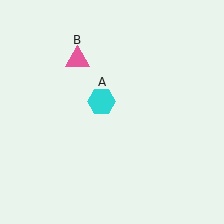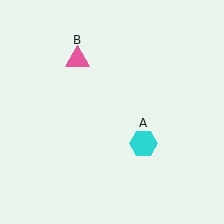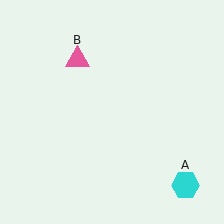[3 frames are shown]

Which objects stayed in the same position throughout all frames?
Pink triangle (object B) remained stationary.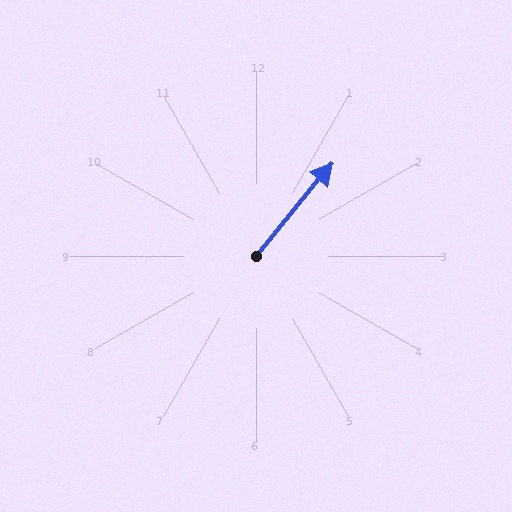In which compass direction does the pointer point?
Northeast.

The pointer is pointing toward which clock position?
Roughly 1 o'clock.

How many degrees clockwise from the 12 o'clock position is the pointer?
Approximately 39 degrees.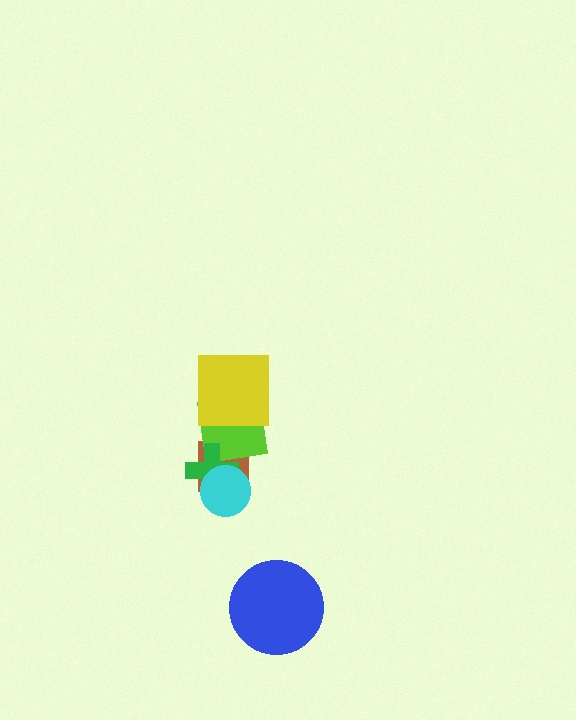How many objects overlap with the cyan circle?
2 objects overlap with the cyan circle.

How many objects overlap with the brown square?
3 objects overlap with the brown square.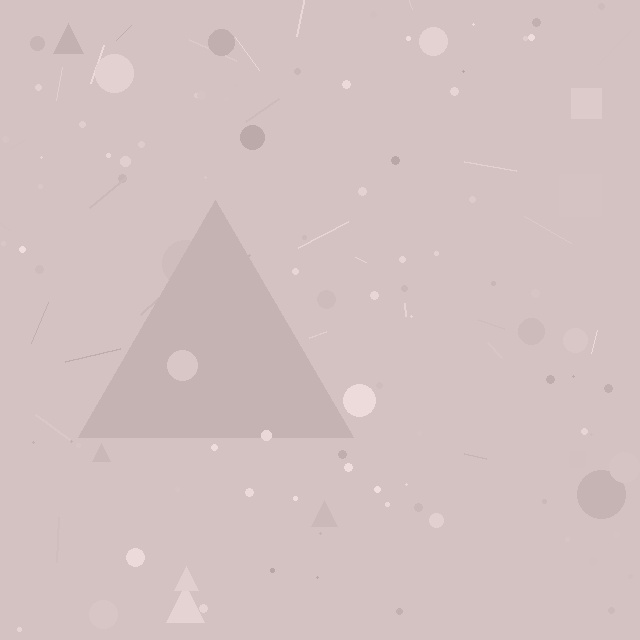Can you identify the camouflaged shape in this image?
The camouflaged shape is a triangle.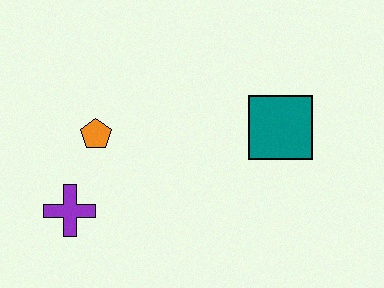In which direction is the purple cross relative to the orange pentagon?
The purple cross is below the orange pentagon.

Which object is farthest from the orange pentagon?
The teal square is farthest from the orange pentagon.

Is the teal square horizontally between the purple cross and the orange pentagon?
No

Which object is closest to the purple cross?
The orange pentagon is closest to the purple cross.